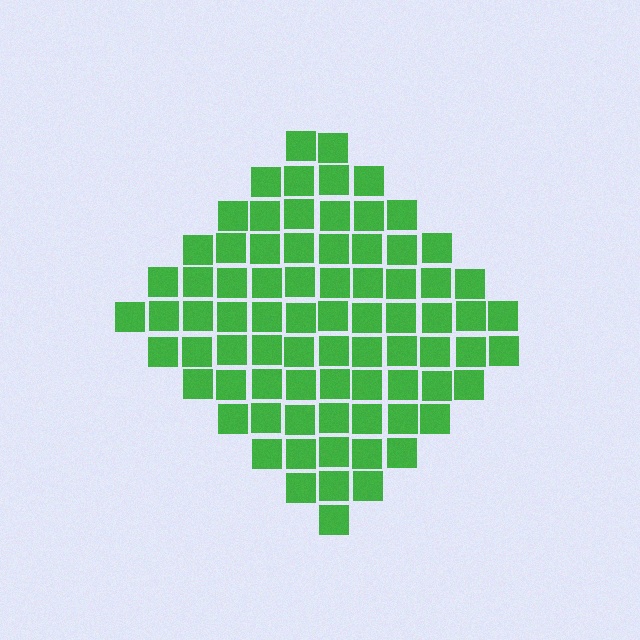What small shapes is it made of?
It is made of small squares.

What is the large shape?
The large shape is a diamond.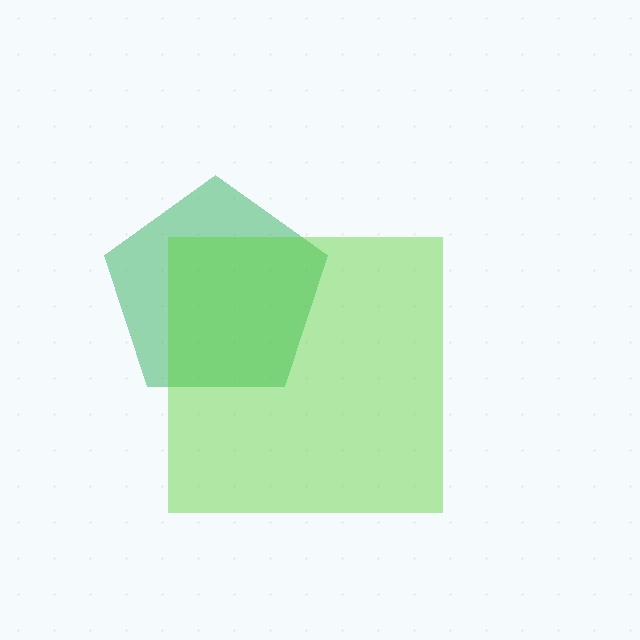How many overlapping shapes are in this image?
There are 2 overlapping shapes in the image.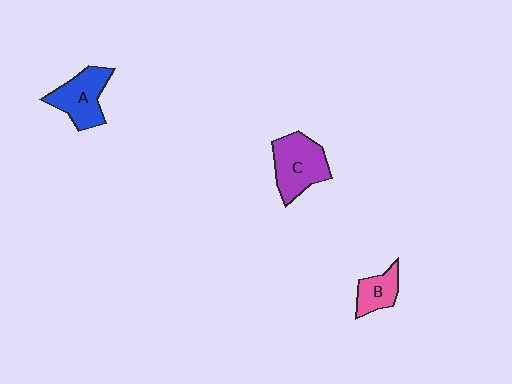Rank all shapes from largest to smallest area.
From largest to smallest: C (purple), A (blue), B (pink).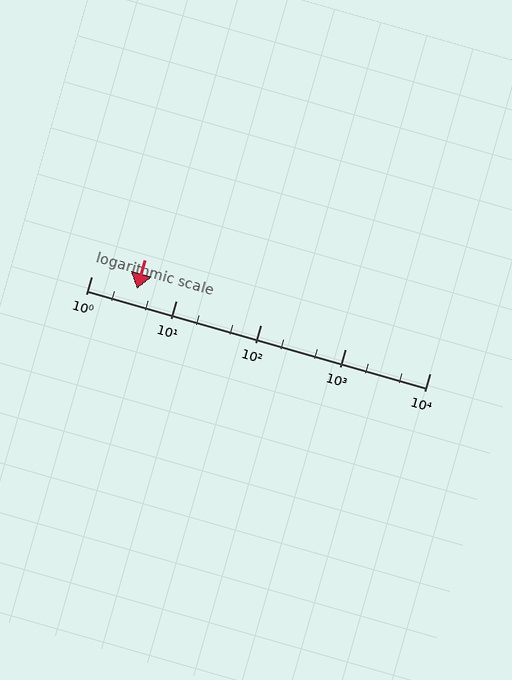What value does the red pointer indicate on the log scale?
The pointer indicates approximately 3.5.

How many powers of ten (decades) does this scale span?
The scale spans 4 decades, from 1 to 10000.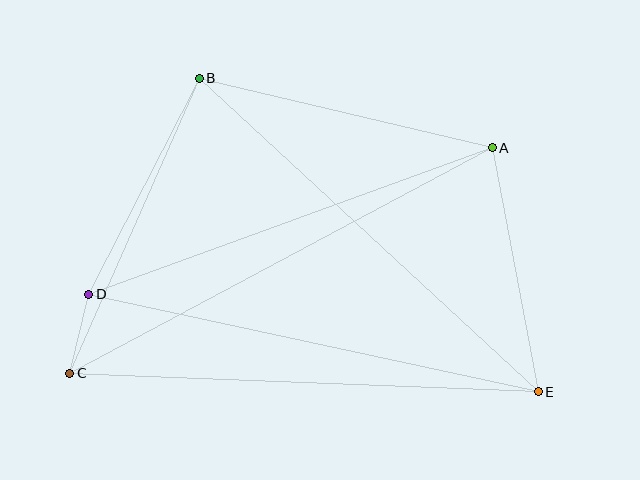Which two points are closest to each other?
Points C and D are closest to each other.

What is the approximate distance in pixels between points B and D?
The distance between B and D is approximately 243 pixels.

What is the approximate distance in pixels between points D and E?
The distance between D and E is approximately 460 pixels.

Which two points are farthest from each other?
Points A and C are farthest from each other.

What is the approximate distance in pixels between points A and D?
The distance between A and D is approximately 429 pixels.